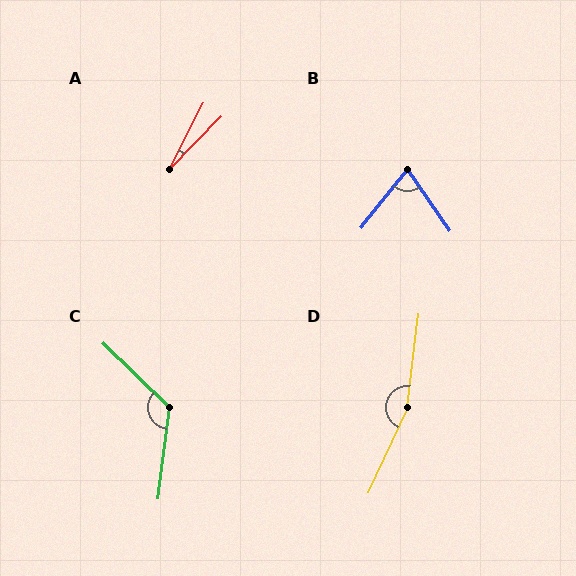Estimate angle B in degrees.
Approximately 73 degrees.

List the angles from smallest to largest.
A (17°), B (73°), C (127°), D (162°).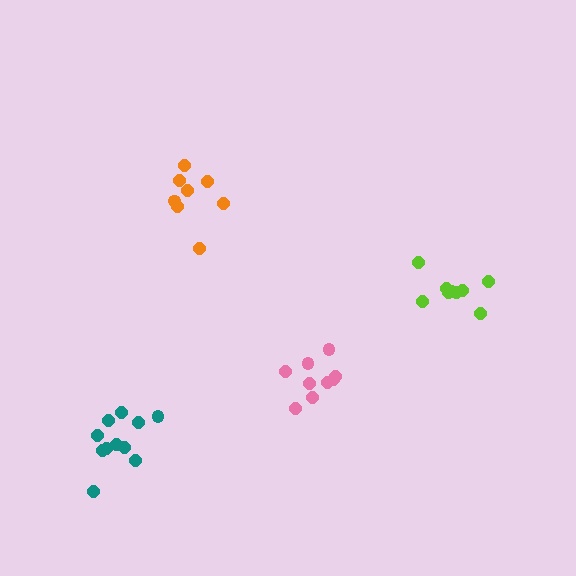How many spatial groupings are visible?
There are 4 spatial groupings.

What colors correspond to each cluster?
The clusters are colored: lime, orange, pink, teal.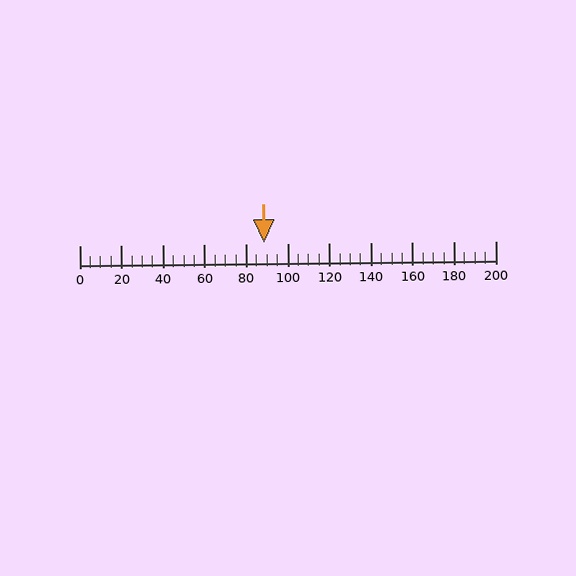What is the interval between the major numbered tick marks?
The major tick marks are spaced 20 units apart.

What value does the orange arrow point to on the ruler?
The orange arrow points to approximately 88.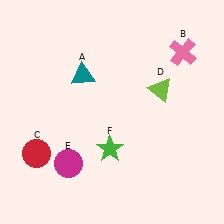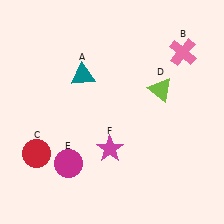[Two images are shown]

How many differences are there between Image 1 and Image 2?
There is 1 difference between the two images.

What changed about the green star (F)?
In Image 1, F is green. In Image 2, it changed to magenta.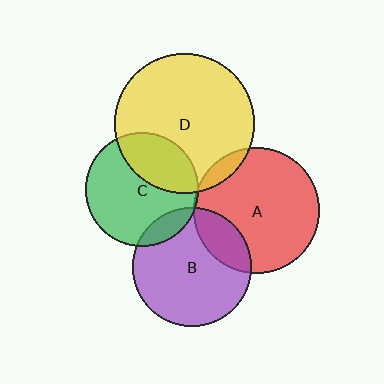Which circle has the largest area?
Circle D (yellow).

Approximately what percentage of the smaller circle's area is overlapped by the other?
Approximately 5%.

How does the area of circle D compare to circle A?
Approximately 1.2 times.